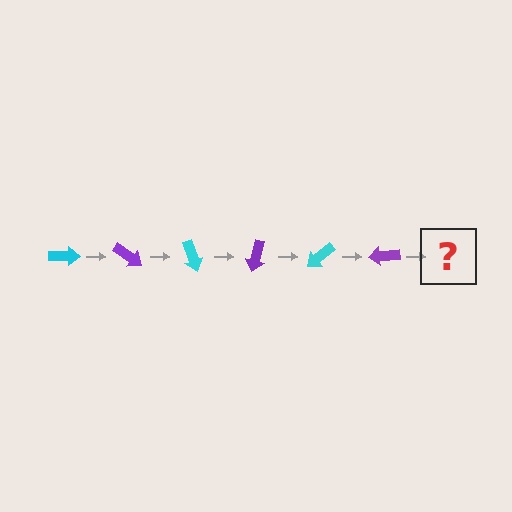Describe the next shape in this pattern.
It should be a cyan arrow, rotated 210 degrees from the start.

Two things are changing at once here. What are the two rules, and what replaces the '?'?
The two rules are that it rotates 35 degrees each step and the color cycles through cyan and purple. The '?' should be a cyan arrow, rotated 210 degrees from the start.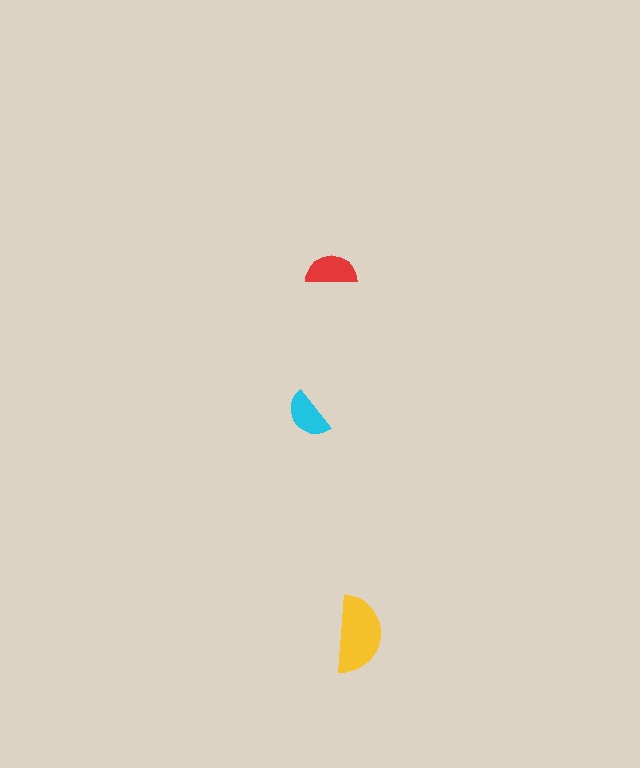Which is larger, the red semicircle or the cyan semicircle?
The red one.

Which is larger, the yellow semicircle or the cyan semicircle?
The yellow one.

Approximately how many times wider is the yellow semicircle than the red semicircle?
About 1.5 times wider.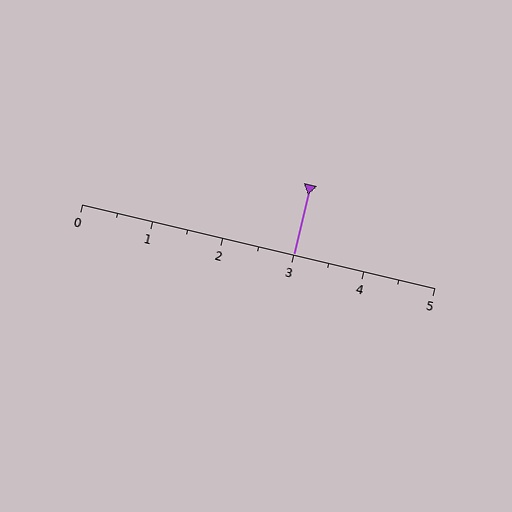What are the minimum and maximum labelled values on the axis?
The axis runs from 0 to 5.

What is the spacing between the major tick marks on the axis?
The major ticks are spaced 1 apart.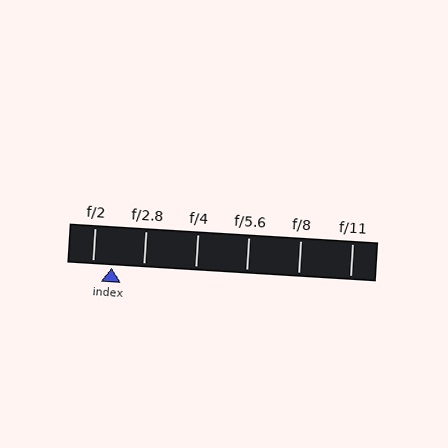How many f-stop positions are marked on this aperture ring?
There are 6 f-stop positions marked.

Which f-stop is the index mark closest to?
The index mark is closest to f/2.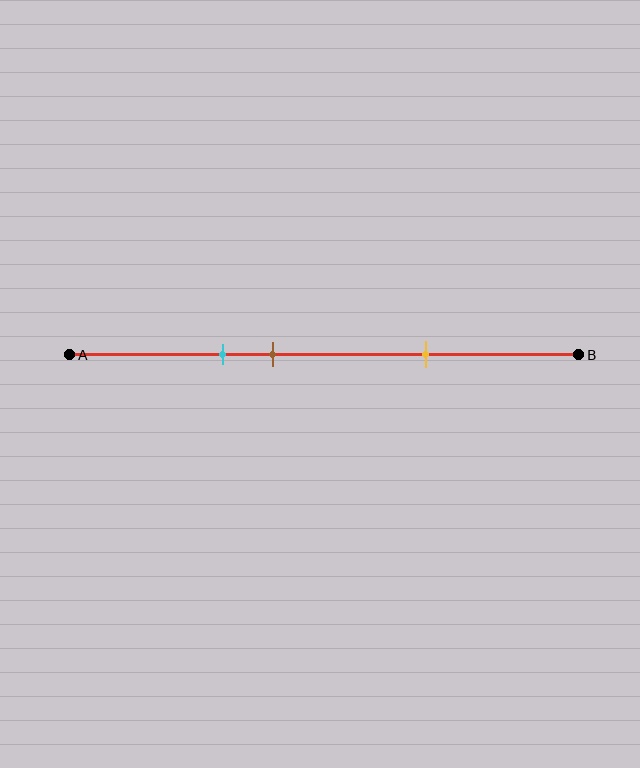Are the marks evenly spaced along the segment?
No, the marks are not evenly spaced.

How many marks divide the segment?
There are 3 marks dividing the segment.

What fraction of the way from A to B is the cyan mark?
The cyan mark is approximately 30% (0.3) of the way from A to B.